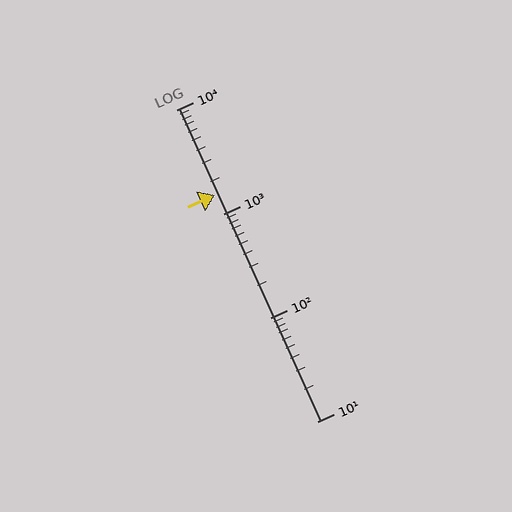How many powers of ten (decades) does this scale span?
The scale spans 3 decades, from 10 to 10000.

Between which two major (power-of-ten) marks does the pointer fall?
The pointer is between 1000 and 10000.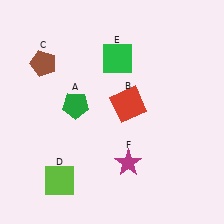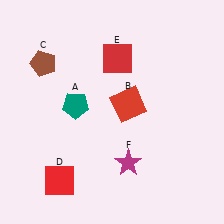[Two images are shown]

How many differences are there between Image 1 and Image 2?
There are 3 differences between the two images.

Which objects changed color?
A changed from green to teal. D changed from lime to red. E changed from green to red.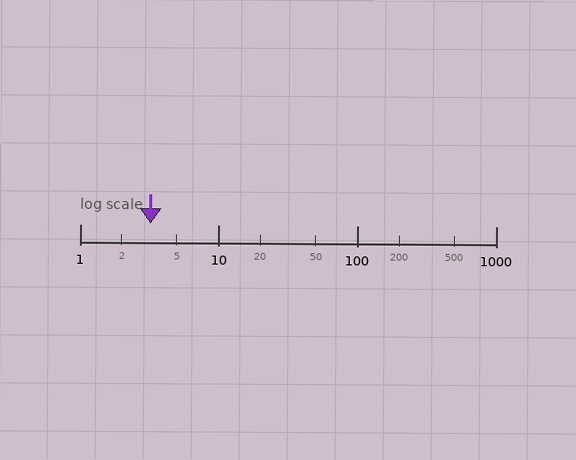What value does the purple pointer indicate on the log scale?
The pointer indicates approximately 3.2.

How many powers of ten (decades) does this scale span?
The scale spans 3 decades, from 1 to 1000.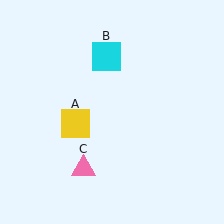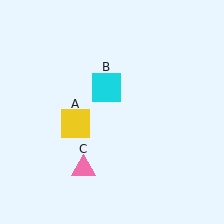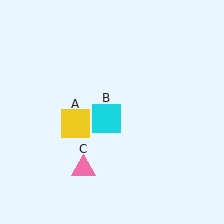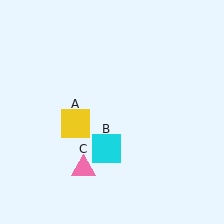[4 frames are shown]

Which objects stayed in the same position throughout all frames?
Yellow square (object A) and pink triangle (object C) remained stationary.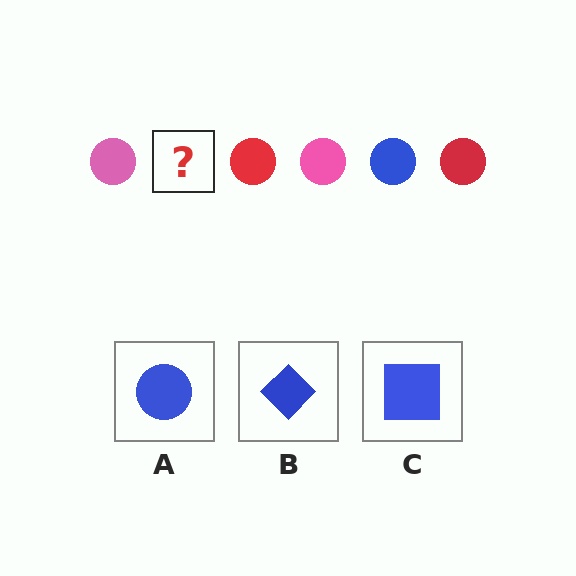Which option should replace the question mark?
Option A.